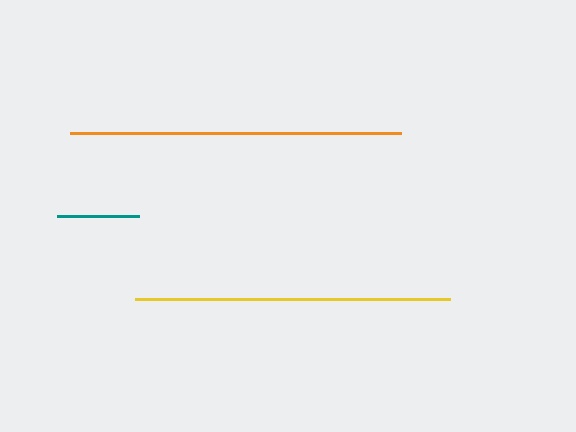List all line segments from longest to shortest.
From longest to shortest: orange, yellow, teal.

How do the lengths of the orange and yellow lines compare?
The orange and yellow lines are approximately the same length.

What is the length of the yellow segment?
The yellow segment is approximately 315 pixels long.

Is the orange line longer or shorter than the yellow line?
The orange line is longer than the yellow line.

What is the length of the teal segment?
The teal segment is approximately 82 pixels long.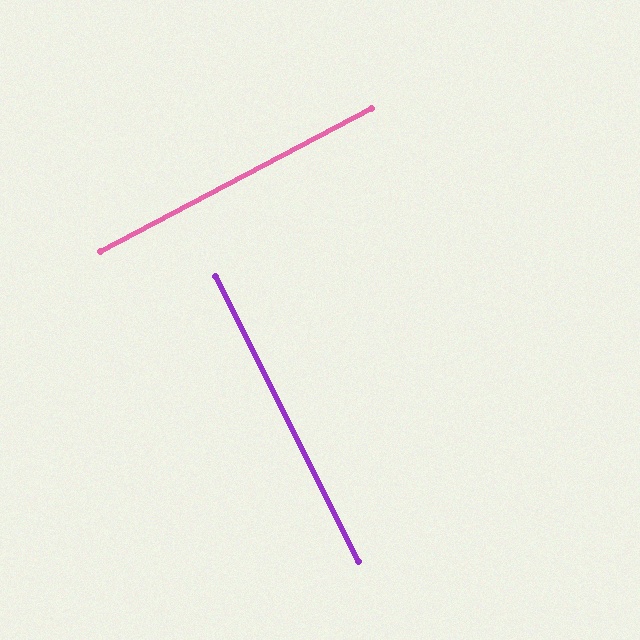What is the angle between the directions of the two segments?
Approximately 89 degrees.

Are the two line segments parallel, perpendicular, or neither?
Perpendicular — they meet at approximately 89°.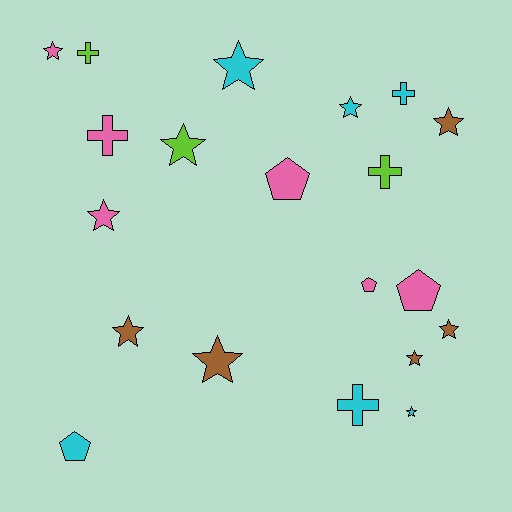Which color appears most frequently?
Pink, with 6 objects.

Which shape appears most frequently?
Star, with 11 objects.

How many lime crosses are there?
There are 2 lime crosses.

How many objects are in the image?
There are 20 objects.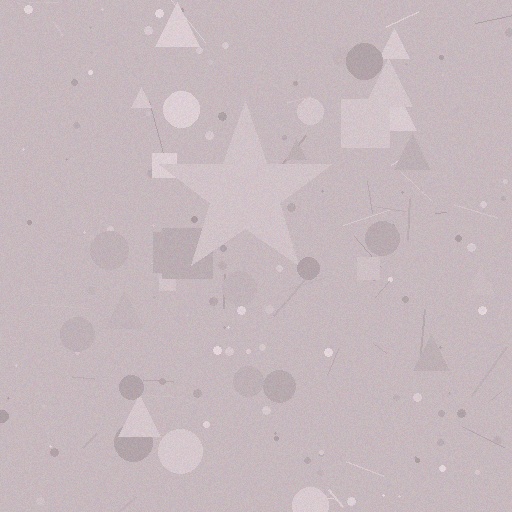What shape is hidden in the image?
A star is hidden in the image.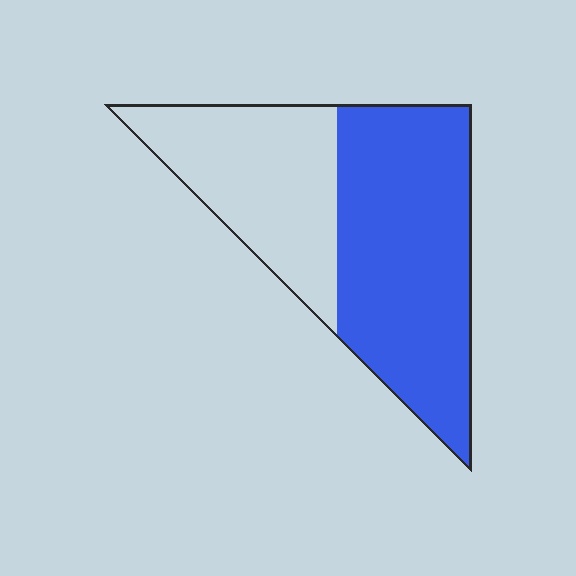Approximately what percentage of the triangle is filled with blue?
Approximately 60%.